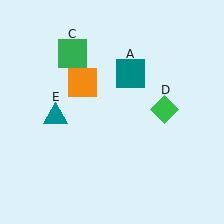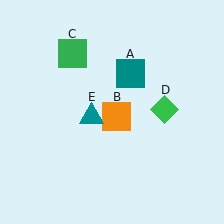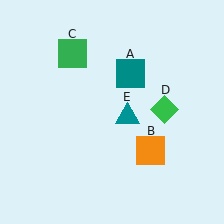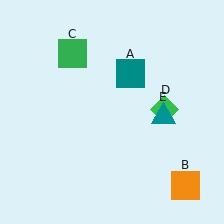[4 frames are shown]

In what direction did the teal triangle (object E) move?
The teal triangle (object E) moved right.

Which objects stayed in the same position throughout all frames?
Teal square (object A) and green square (object C) and green diamond (object D) remained stationary.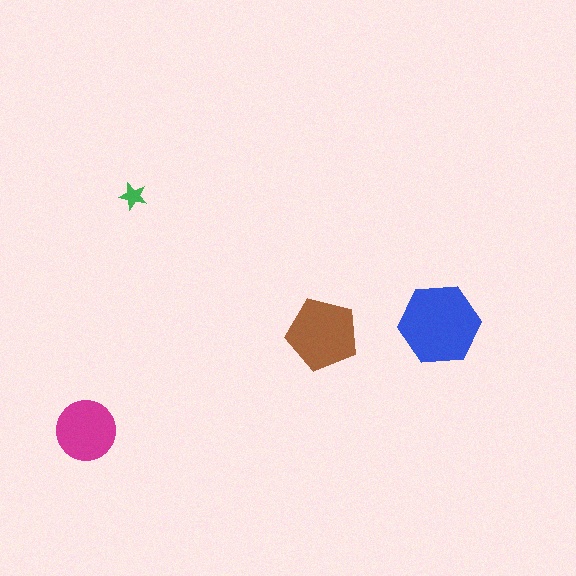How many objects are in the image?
There are 4 objects in the image.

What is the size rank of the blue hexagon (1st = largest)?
1st.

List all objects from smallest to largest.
The green star, the magenta circle, the brown pentagon, the blue hexagon.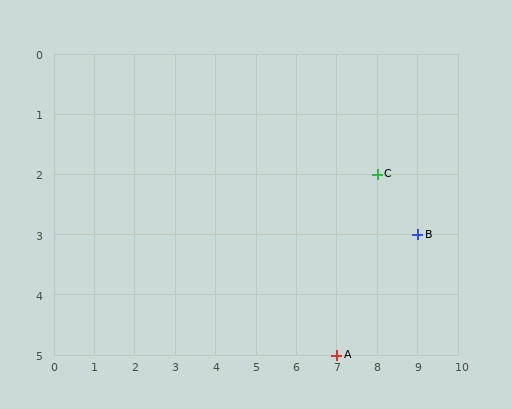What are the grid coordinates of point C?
Point C is at grid coordinates (8, 2).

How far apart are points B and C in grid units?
Points B and C are 1 column and 1 row apart (about 1.4 grid units diagonally).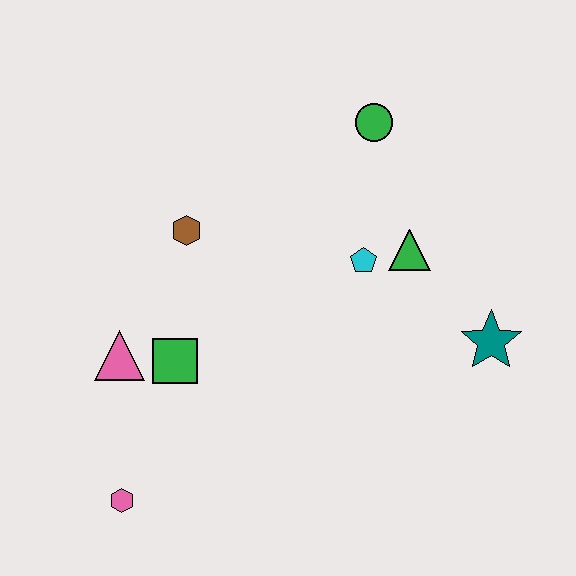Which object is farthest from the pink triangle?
The teal star is farthest from the pink triangle.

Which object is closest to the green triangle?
The cyan pentagon is closest to the green triangle.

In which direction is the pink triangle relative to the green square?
The pink triangle is to the left of the green square.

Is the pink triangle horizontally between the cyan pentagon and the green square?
No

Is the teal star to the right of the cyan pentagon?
Yes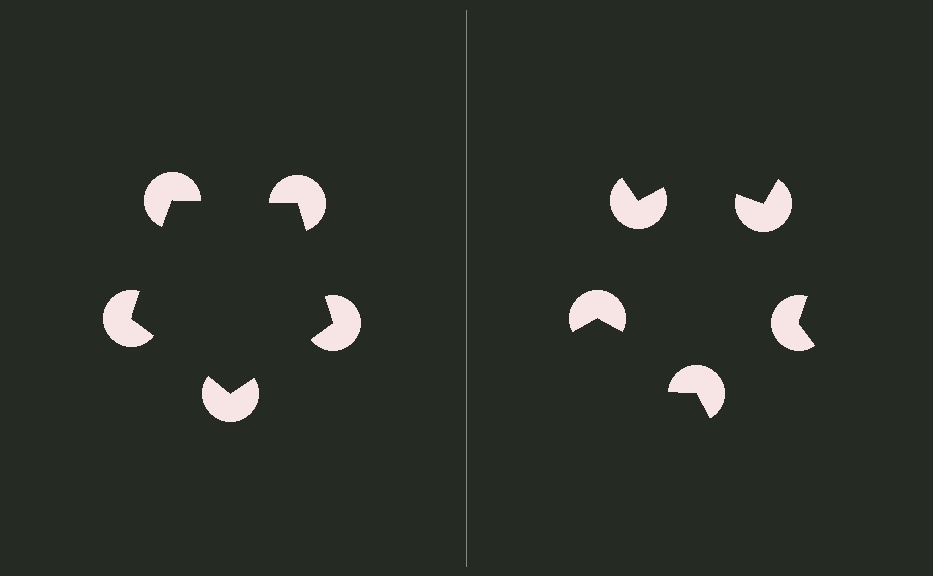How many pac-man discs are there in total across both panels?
10 — 5 on each side.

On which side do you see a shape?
An illusory pentagon appears on the left side. On the right side the wedge cuts are rotated, so no coherent shape forms.